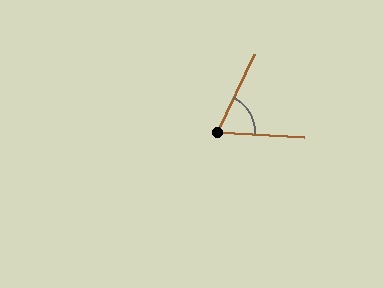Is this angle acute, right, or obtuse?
It is acute.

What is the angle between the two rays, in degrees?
Approximately 67 degrees.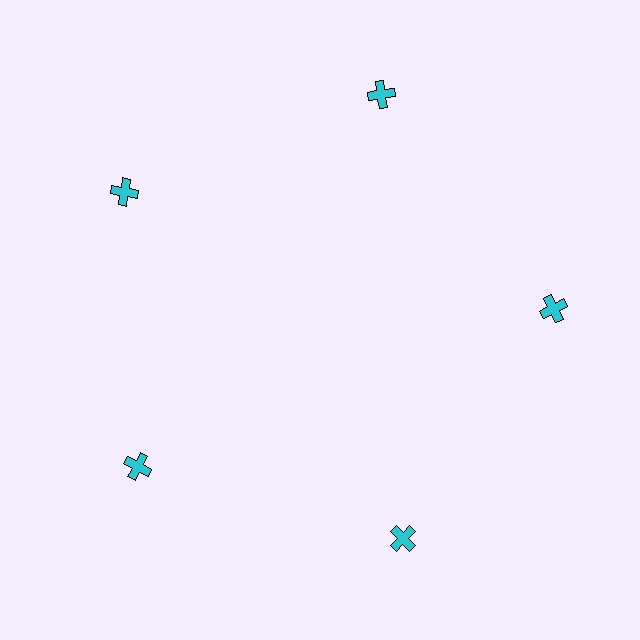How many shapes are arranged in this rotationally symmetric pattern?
There are 5 shapes, arranged in 5 groups of 1.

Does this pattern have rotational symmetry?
Yes, this pattern has 5-fold rotational symmetry. It looks the same after rotating 72 degrees around the center.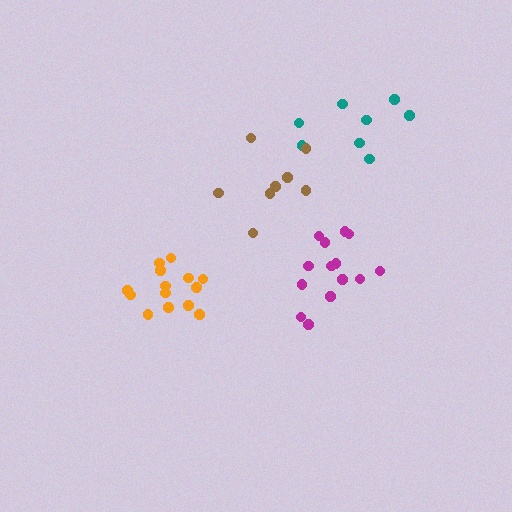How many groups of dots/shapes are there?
There are 4 groups.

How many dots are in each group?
Group 1: 8 dots, Group 2: 14 dots, Group 3: 8 dots, Group 4: 14 dots (44 total).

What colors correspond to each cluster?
The clusters are colored: teal, magenta, brown, orange.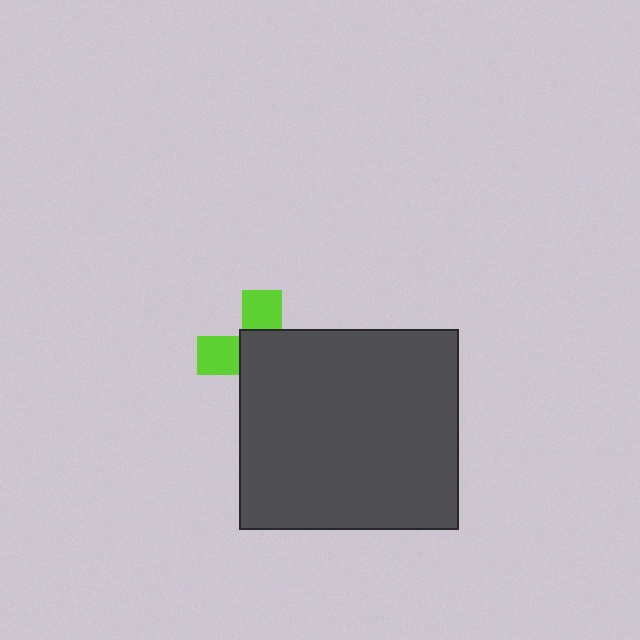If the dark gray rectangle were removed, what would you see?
You would see the complete lime cross.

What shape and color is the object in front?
The object in front is a dark gray rectangle.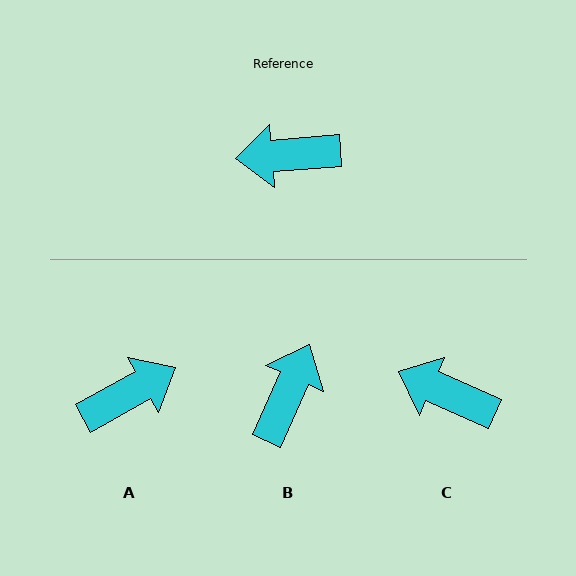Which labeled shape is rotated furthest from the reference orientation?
A, about 156 degrees away.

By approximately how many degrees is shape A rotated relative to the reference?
Approximately 156 degrees clockwise.